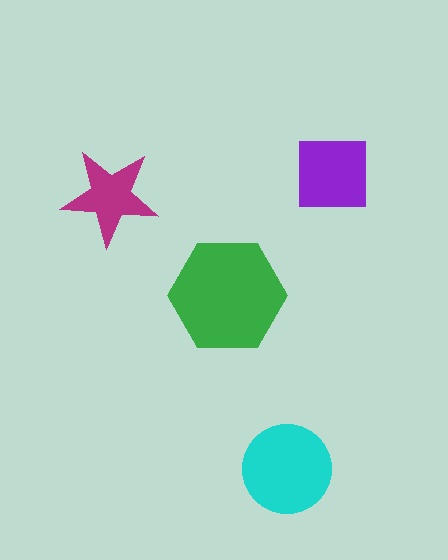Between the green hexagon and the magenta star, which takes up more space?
The green hexagon.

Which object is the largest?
The green hexagon.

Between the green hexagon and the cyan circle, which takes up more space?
The green hexagon.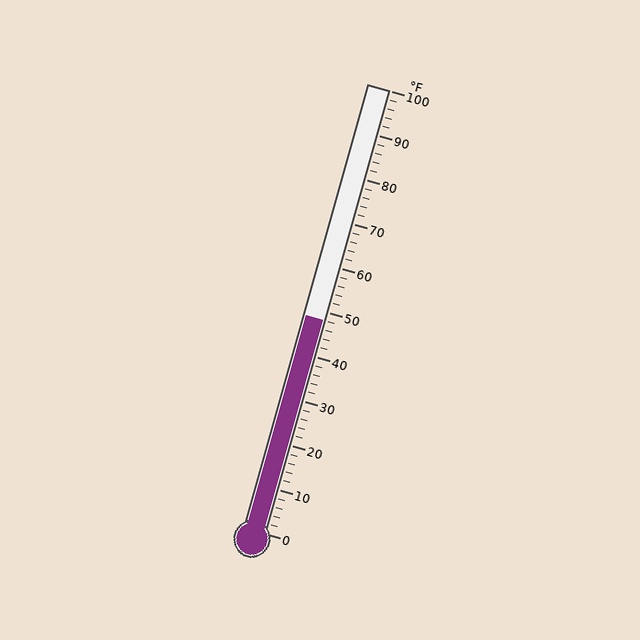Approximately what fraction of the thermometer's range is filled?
The thermometer is filled to approximately 50% of its range.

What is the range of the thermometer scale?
The thermometer scale ranges from 0°F to 100°F.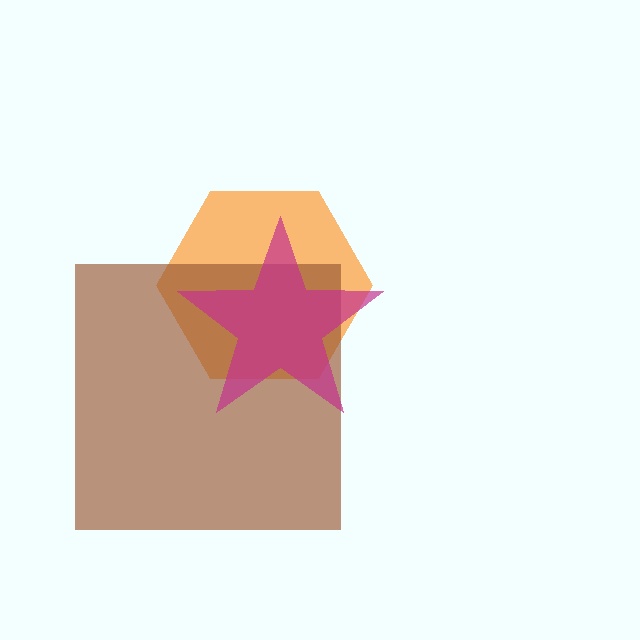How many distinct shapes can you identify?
There are 3 distinct shapes: an orange hexagon, a brown square, a magenta star.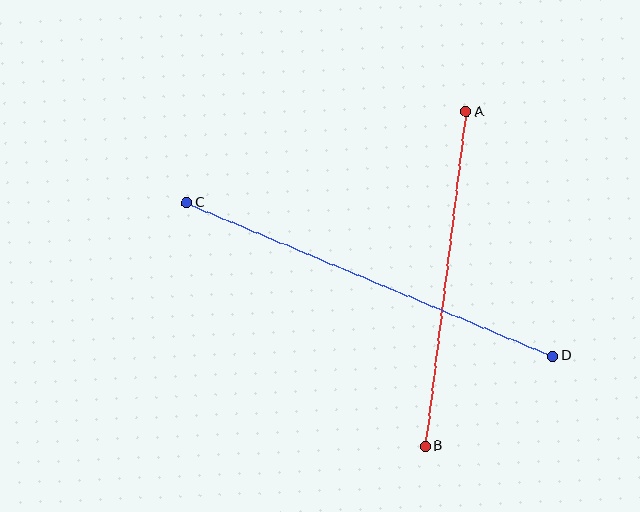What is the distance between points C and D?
The distance is approximately 397 pixels.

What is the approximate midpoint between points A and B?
The midpoint is at approximately (446, 279) pixels.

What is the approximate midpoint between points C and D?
The midpoint is at approximately (370, 279) pixels.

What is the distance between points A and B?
The distance is approximately 337 pixels.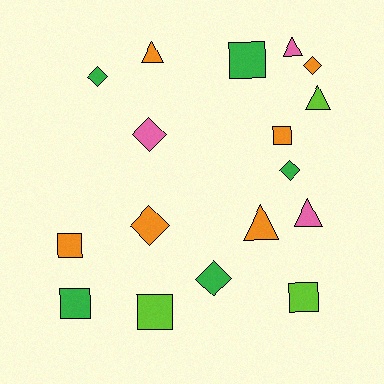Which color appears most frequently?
Orange, with 6 objects.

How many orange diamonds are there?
There are 2 orange diamonds.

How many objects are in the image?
There are 17 objects.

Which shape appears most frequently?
Square, with 6 objects.